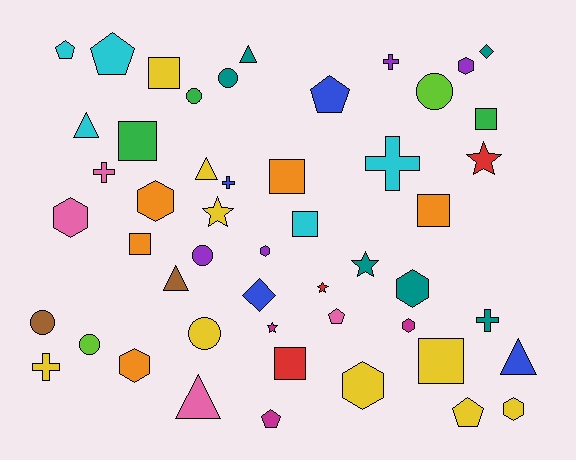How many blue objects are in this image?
There are 4 blue objects.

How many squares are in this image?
There are 9 squares.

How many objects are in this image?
There are 50 objects.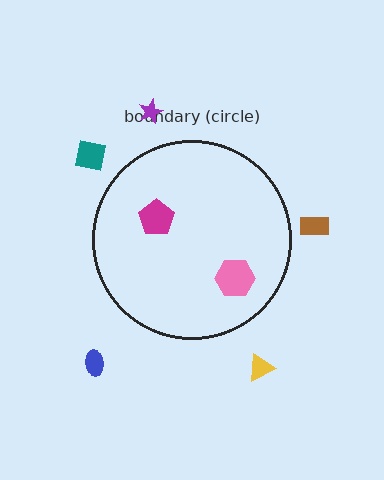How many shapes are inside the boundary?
2 inside, 5 outside.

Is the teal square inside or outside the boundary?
Outside.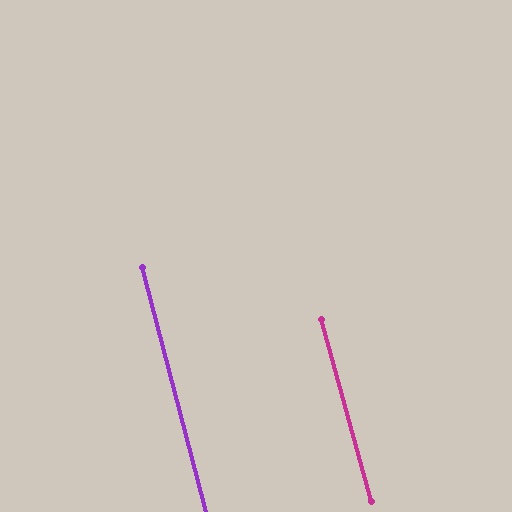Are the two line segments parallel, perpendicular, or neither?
Parallel — their directions differ by only 1.0°.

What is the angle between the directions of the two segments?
Approximately 1 degree.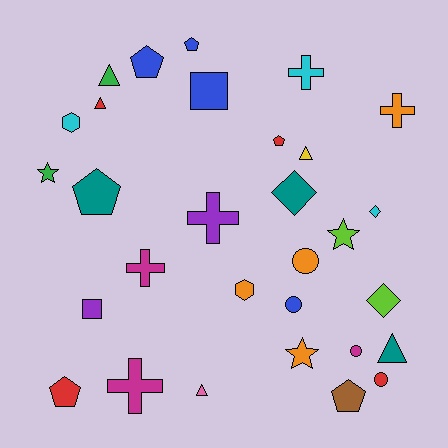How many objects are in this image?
There are 30 objects.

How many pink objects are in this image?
There is 1 pink object.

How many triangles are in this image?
There are 5 triangles.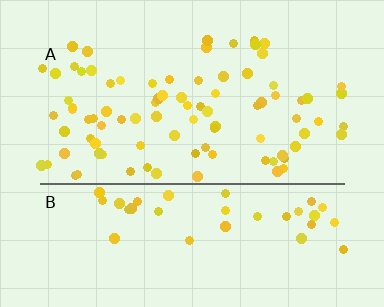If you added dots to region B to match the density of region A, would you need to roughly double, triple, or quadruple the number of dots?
Approximately double.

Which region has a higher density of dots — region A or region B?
A (the top).